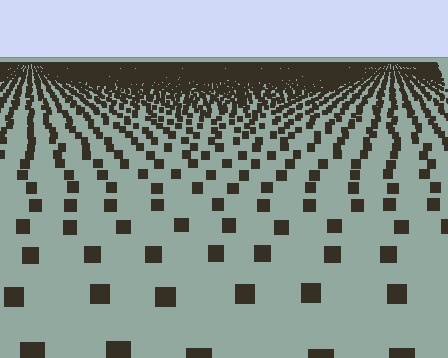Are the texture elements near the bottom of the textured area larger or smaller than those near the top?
Larger. Near the bottom, elements are closer to the viewer and appear at a bigger on-screen size.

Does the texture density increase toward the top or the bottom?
Density increases toward the top.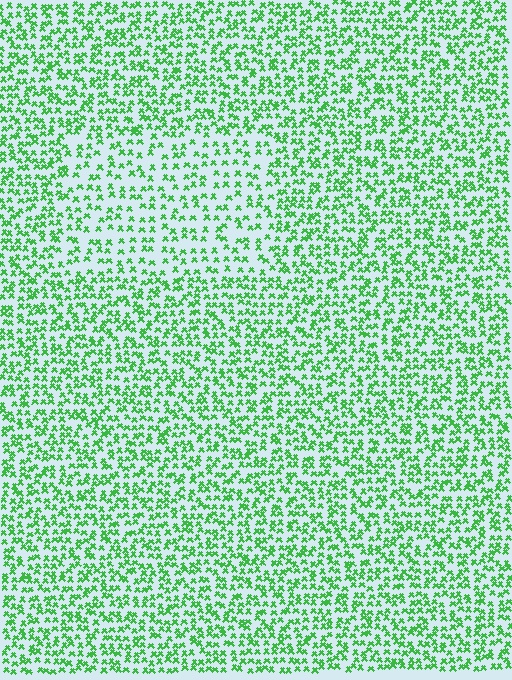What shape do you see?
I see a rectangle.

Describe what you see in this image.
The image contains small green elements arranged at two different densities. A rectangle-shaped region is visible where the elements are less densely packed than the surrounding area.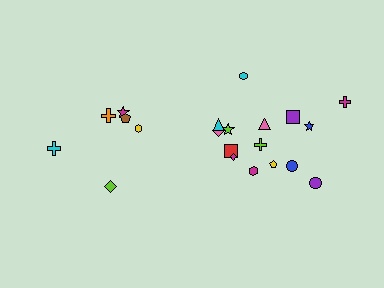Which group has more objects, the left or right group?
The right group.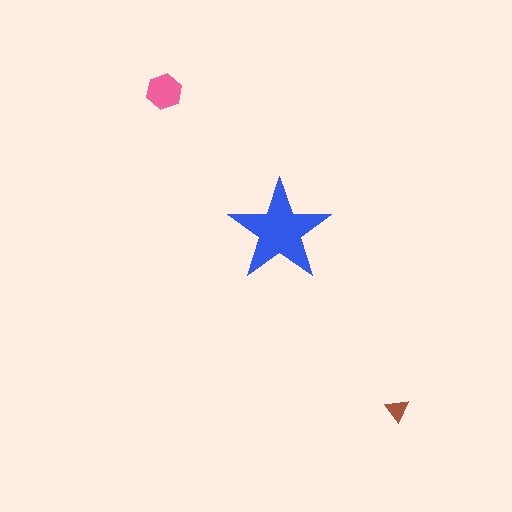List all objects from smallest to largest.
The brown triangle, the pink hexagon, the blue star.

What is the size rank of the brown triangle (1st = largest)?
3rd.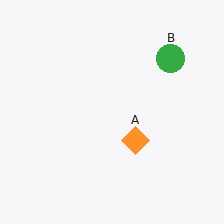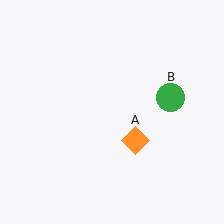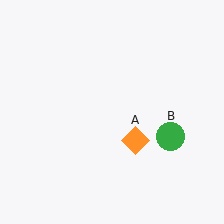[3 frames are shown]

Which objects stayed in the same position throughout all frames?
Orange diamond (object A) remained stationary.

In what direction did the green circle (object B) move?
The green circle (object B) moved down.